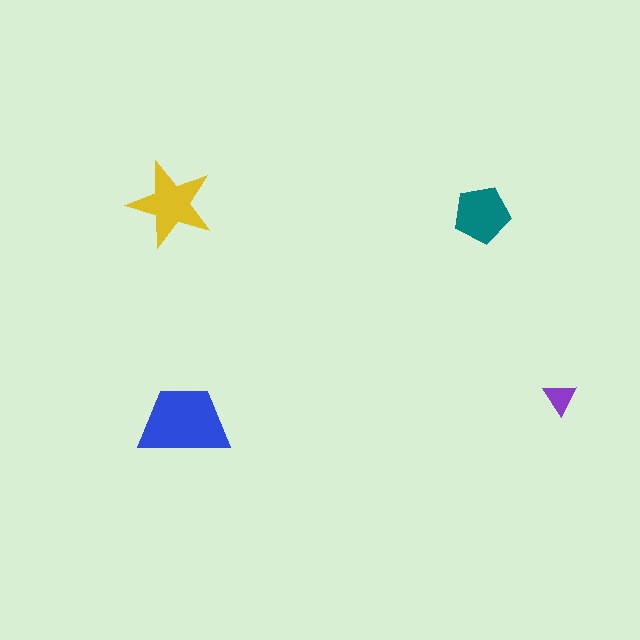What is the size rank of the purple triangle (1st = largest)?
4th.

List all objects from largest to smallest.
The blue trapezoid, the yellow star, the teal pentagon, the purple triangle.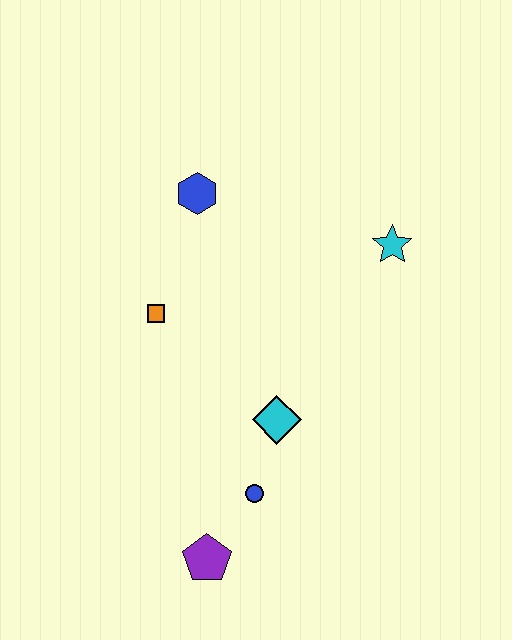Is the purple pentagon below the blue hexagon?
Yes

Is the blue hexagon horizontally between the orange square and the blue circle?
Yes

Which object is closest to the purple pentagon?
The blue circle is closest to the purple pentagon.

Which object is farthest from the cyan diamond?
The blue hexagon is farthest from the cyan diamond.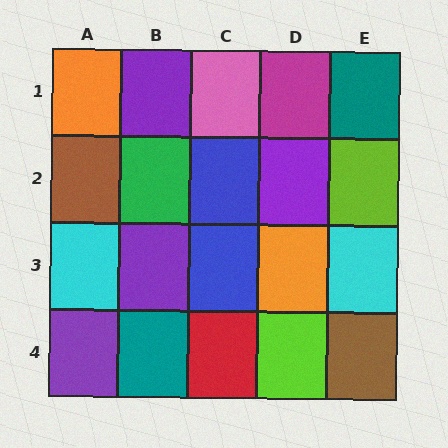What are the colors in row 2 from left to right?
Brown, green, blue, purple, lime.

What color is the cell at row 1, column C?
Pink.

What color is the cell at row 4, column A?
Purple.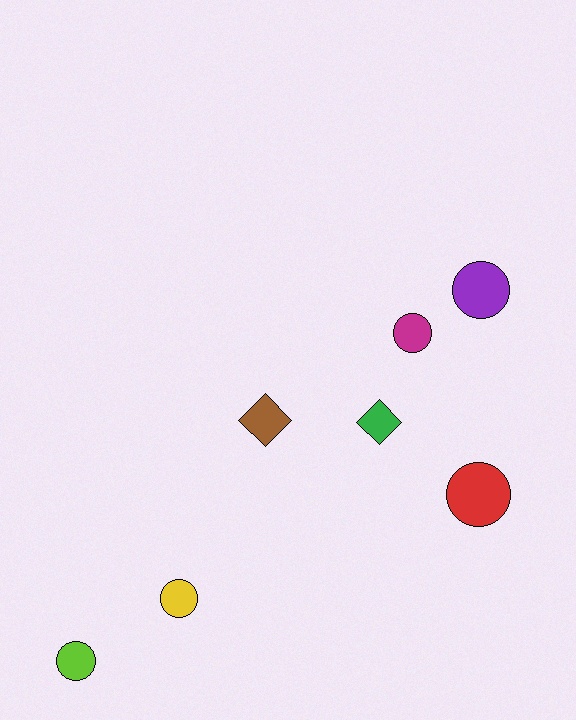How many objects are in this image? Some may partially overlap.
There are 7 objects.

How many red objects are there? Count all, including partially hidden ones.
There is 1 red object.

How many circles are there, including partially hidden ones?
There are 5 circles.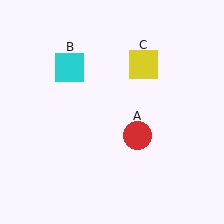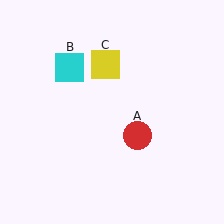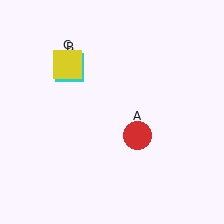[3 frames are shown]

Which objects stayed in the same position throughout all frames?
Red circle (object A) and cyan square (object B) remained stationary.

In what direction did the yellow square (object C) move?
The yellow square (object C) moved left.